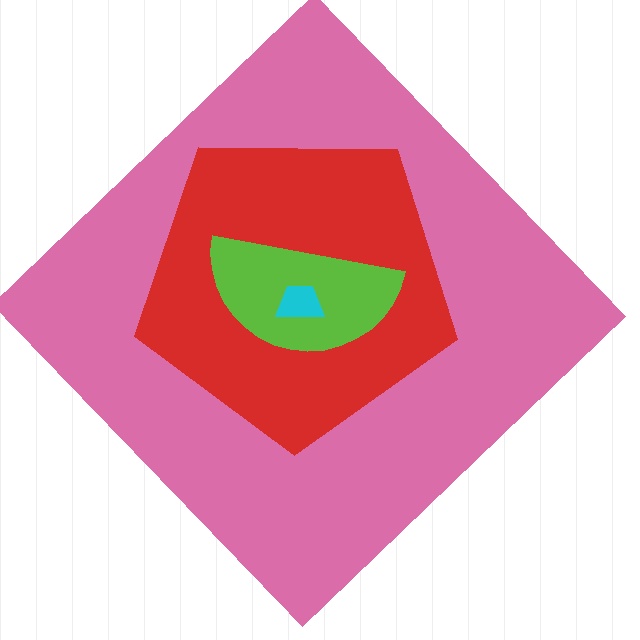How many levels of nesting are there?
4.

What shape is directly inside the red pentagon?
The lime semicircle.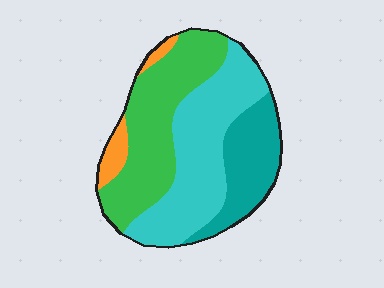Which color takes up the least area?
Orange, at roughly 5%.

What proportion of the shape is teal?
Teal covers about 20% of the shape.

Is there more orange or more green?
Green.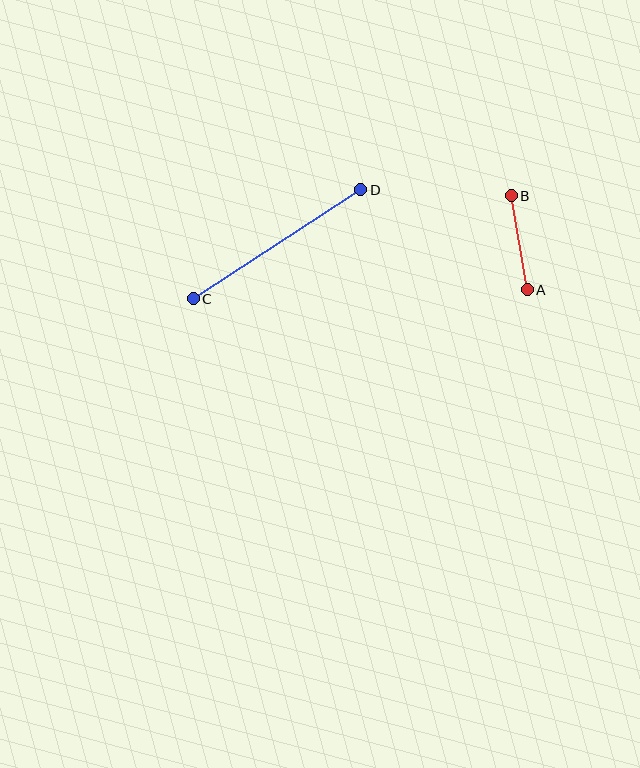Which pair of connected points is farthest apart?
Points C and D are farthest apart.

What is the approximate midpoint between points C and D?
The midpoint is at approximately (277, 244) pixels.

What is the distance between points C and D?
The distance is approximately 200 pixels.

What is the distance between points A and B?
The distance is approximately 95 pixels.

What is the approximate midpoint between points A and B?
The midpoint is at approximately (519, 243) pixels.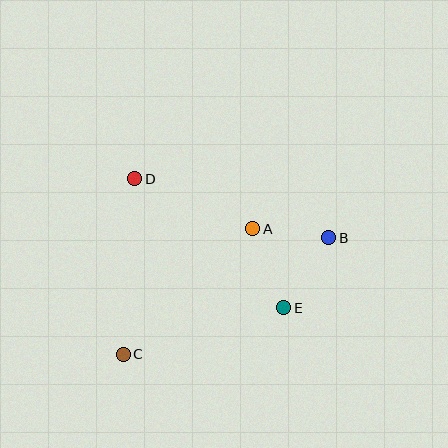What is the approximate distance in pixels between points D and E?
The distance between D and E is approximately 197 pixels.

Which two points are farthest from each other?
Points B and C are farthest from each other.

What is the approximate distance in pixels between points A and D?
The distance between A and D is approximately 128 pixels.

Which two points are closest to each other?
Points A and B are closest to each other.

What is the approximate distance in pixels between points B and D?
The distance between B and D is approximately 203 pixels.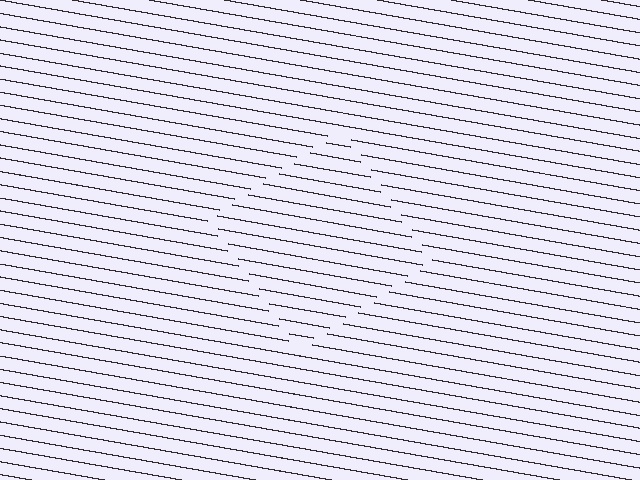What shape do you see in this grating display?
An illusory square. The interior of the shape contains the same grating, shifted by half a period — the contour is defined by the phase discontinuity where line-ends from the inner and outer gratings abut.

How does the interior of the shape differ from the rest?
The interior of the shape contains the same grating, shifted by half a period — the contour is defined by the phase discontinuity where line-ends from the inner and outer gratings abut.